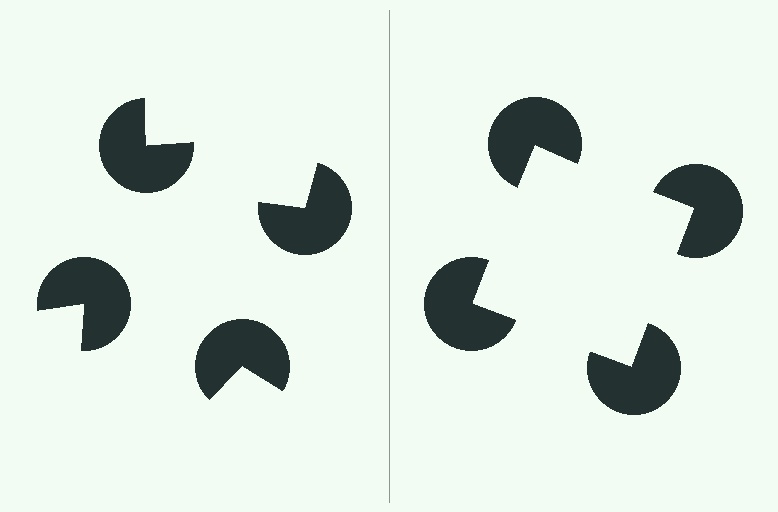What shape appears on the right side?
An illusory square.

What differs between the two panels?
The pac-man discs are positioned identically on both sides; only the wedge orientations differ. On the right they align to a square; on the left they are misaligned.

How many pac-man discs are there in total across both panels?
8 — 4 on each side.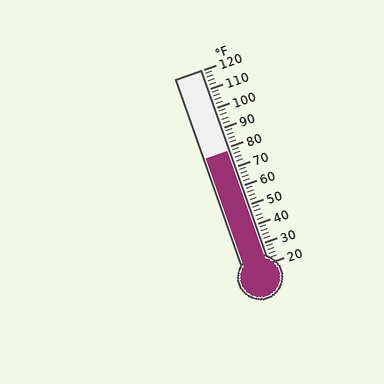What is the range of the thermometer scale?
The thermometer scale ranges from 20°F to 120°F.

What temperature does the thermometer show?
The thermometer shows approximately 78°F.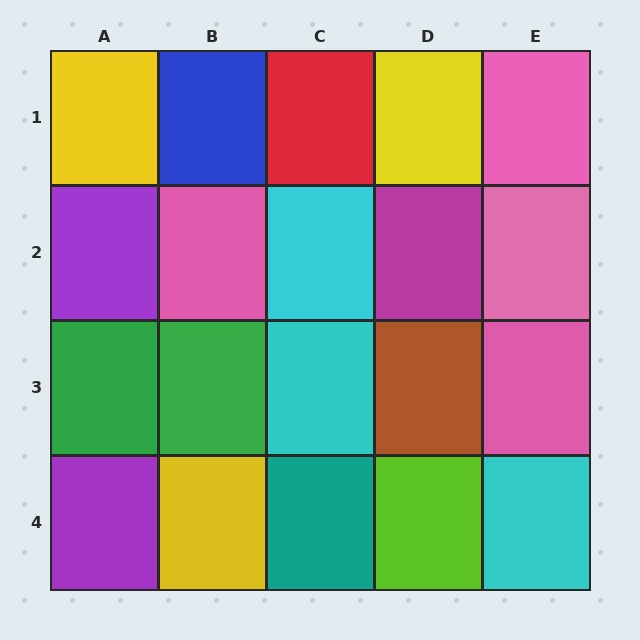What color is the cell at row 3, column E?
Pink.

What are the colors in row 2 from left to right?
Purple, pink, cyan, magenta, pink.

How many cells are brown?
1 cell is brown.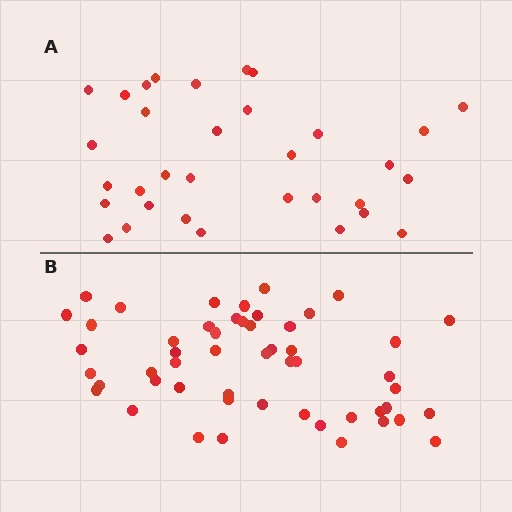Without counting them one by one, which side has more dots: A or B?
Region B (the bottom region) has more dots.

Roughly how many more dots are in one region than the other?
Region B has approximately 20 more dots than region A.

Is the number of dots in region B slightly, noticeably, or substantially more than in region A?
Region B has substantially more. The ratio is roughly 1.6 to 1.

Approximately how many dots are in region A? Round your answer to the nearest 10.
About 30 dots. (The exact count is 33, which rounds to 30.)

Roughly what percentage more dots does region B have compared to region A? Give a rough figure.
About 60% more.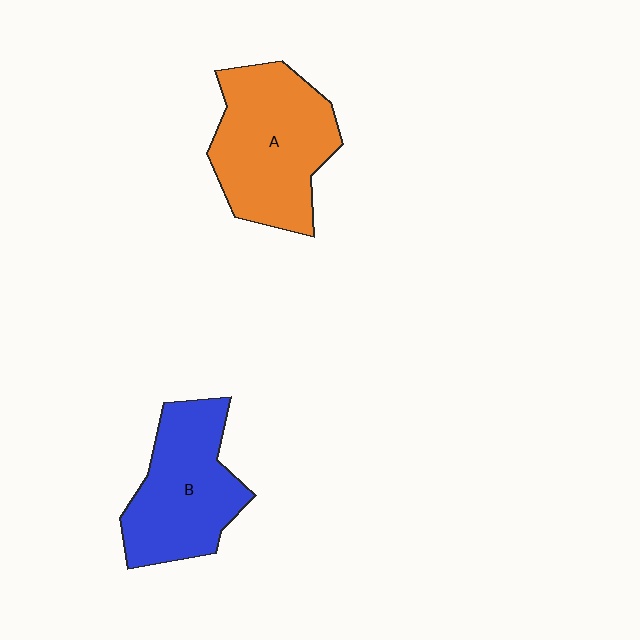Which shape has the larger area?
Shape A (orange).